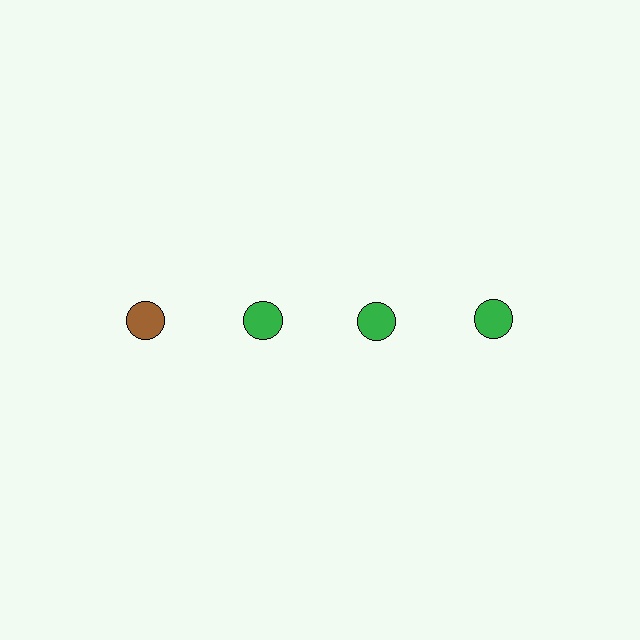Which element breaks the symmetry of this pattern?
The brown circle in the top row, leftmost column breaks the symmetry. All other shapes are green circles.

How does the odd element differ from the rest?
It has a different color: brown instead of green.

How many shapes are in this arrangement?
There are 4 shapes arranged in a grid pattern.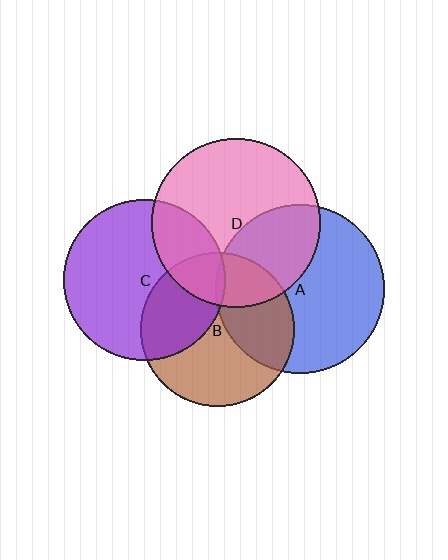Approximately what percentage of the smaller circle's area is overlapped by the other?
Approximately 35%.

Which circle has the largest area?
Circle A (blue).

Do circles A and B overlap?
Yes.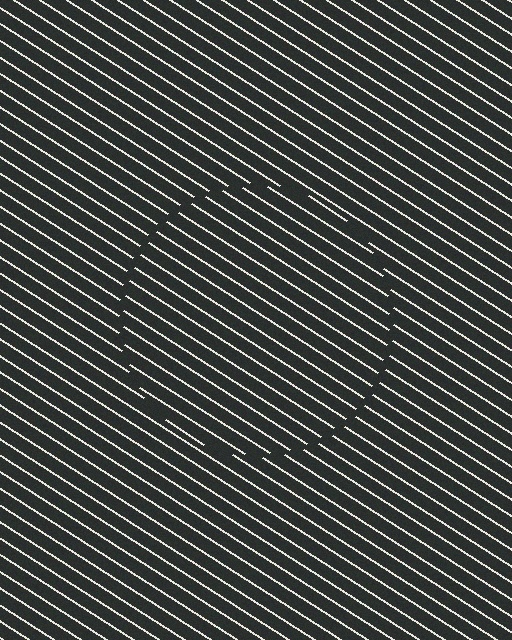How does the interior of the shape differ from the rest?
The interior of the shape contains the same grating, shifted by half a period — the contour is defined by the phase discontinuity where line-ends from the inner and outer gratings abut.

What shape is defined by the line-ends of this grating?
An illusory circle. The interior of the shape contains the same grating, shifted by half a period — the contour is defined by the phase discontinuity where line-ends from the inner and outer gratings abut.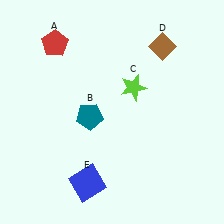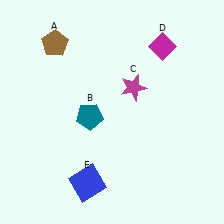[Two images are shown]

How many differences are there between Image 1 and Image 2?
There are 3 differences between the two images.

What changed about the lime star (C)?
In Image 1, C is lime. In Image 2, it changed to magenta.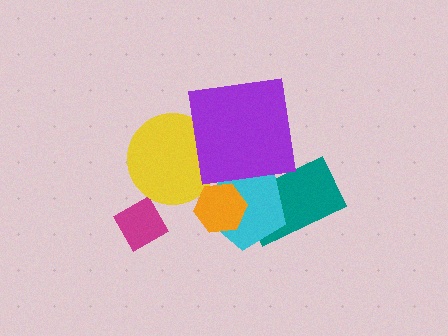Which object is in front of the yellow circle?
The purple square is in front of the yellow circle.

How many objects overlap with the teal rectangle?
1 object overlaps with the teal rectangle.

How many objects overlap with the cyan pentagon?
3 objects overlap with the cyan pentagon.